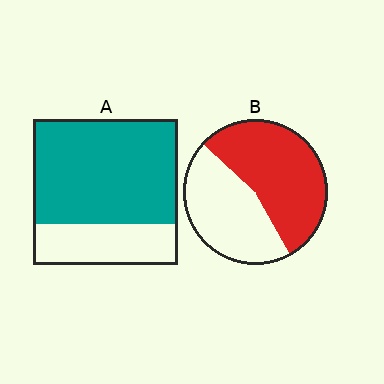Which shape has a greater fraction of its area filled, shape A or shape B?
Shape A.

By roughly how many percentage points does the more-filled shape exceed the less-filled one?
By roughly 15 percentage points (A over B).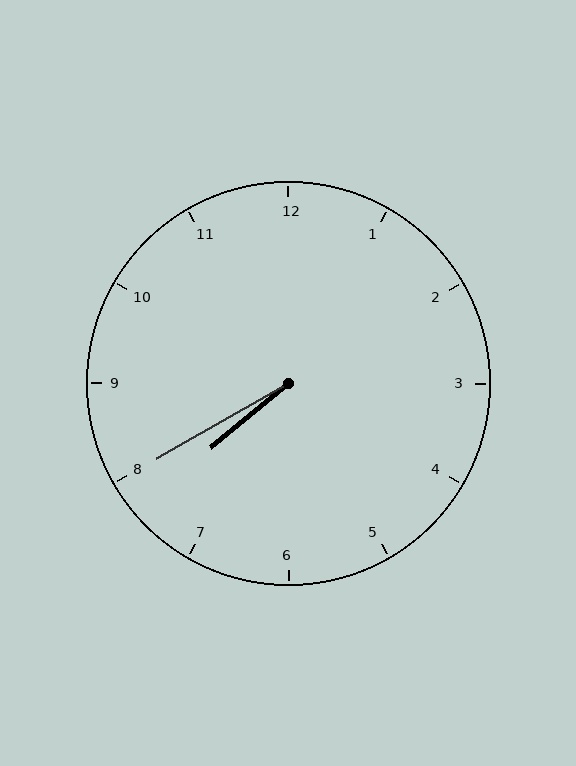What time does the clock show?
7:40.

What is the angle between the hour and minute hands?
Approximately 10 degrees.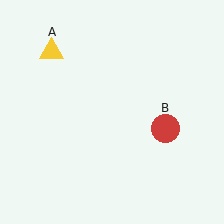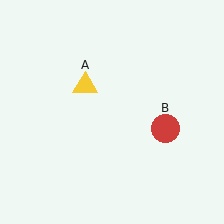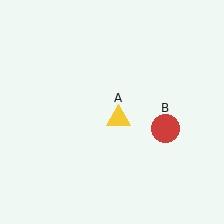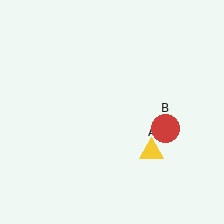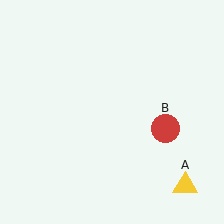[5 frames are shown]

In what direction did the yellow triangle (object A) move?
The yellow triangle (object A) moved down and to the right.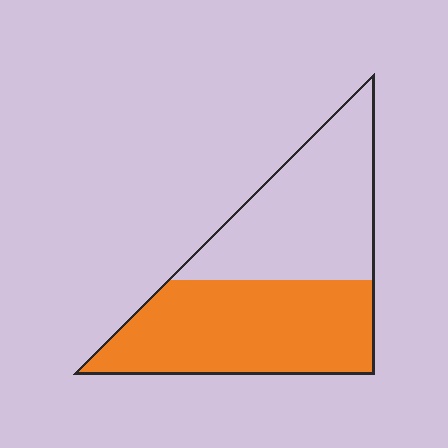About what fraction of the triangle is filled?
About one half (1/2).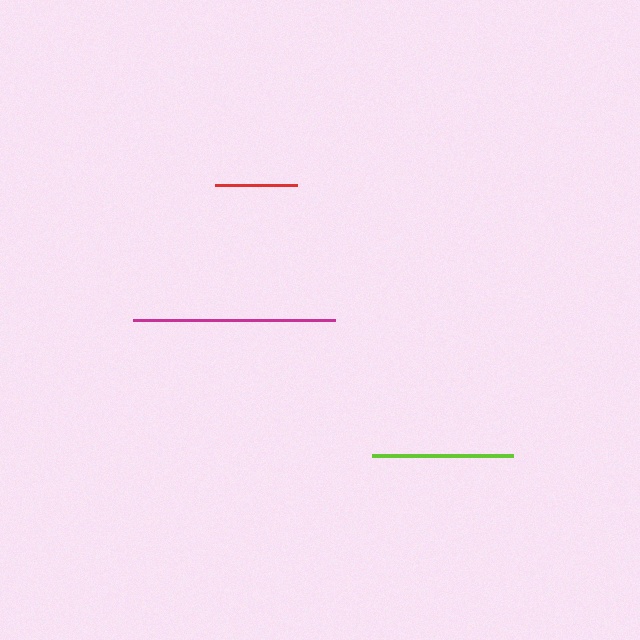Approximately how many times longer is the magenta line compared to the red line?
The magenta line is approximately 2.5 times the length of the red line.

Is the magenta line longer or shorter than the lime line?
The magenta line is longer than the lime line.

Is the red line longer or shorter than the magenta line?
The magenta line is longer than the red line.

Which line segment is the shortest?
The red line is the shortest at approximately 82 pixels.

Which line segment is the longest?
The magenta line is the longest at approximately 202 pixels.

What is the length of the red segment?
The red segment is approximately 82 pixels long.